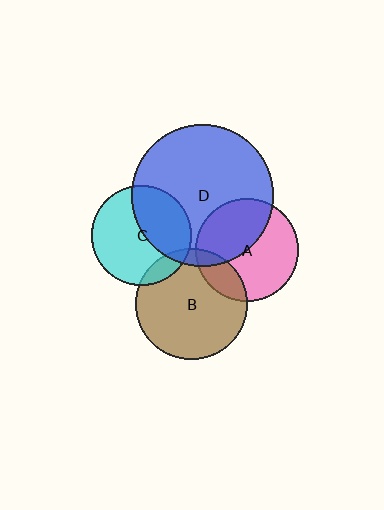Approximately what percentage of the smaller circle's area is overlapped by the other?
Approximately 40%.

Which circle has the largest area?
Circle D (blue).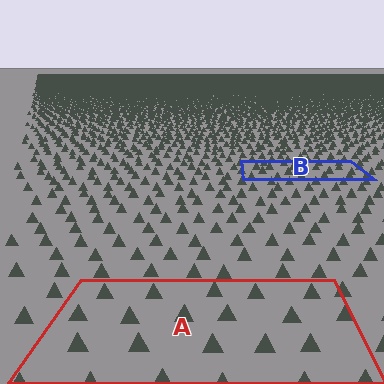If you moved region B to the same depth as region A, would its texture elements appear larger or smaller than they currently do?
They would appear larger. At a closer depth, the same texture elements are projected at a bigger on-screen size.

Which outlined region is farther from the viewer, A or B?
Region B is farther from the viewer — the texture elements inside it appear smaller and more densely packed.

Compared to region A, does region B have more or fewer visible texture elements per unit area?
Region B has more texture elements per unit area — they are packed more densely because it is farther away.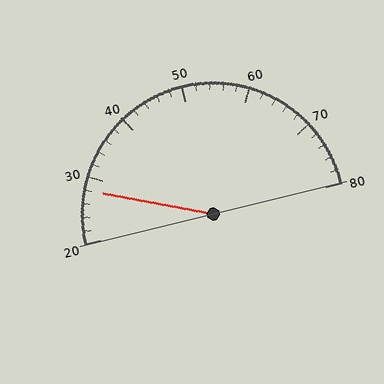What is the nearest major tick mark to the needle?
The nearest major tick mark is 30.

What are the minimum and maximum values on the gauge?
The gauge ranges from 20 to 80.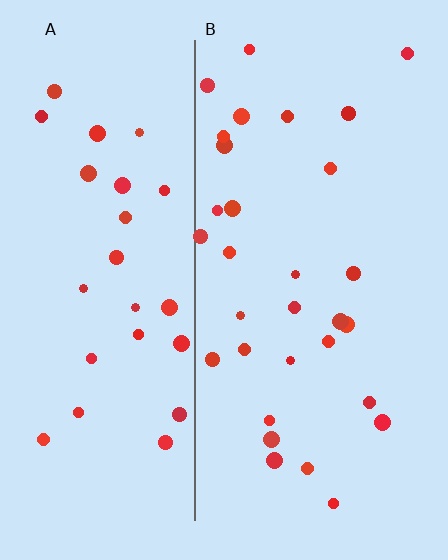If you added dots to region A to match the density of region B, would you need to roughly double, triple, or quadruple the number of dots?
Approximately double.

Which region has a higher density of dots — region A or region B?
B (the right).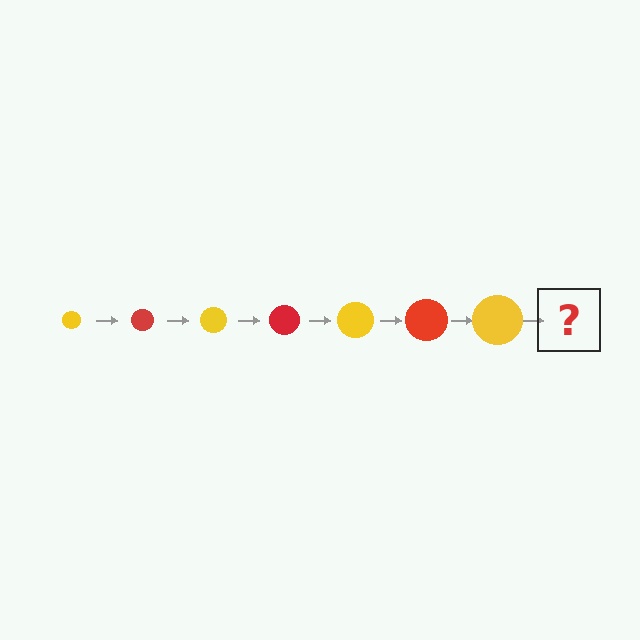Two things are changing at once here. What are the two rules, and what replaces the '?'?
The two rules are that the circle grows larger each step and the color cycles through yellow and red. The '?' should be a red circle, larger than the previous one.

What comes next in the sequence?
The next element should be a red circle, larger than the previous one.